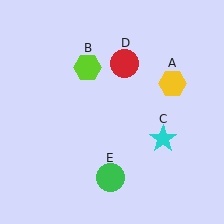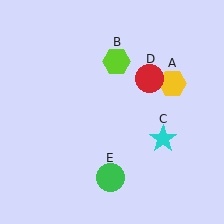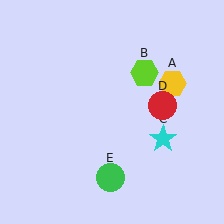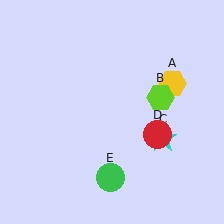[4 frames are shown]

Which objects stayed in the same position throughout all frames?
Yellow hexagon (object A) and cyan star (object C) and green circle (object E) remained stationary.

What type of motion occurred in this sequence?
The lime hexagon (object B), red circle (object D) rotated clockwise around the center of the scene.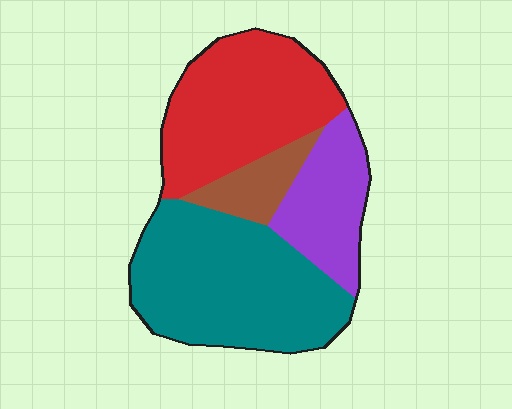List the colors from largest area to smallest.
From largest to smallest: teal, red, purple, brown.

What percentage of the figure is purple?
Purple takes up about one sixth (1/6) of the figure.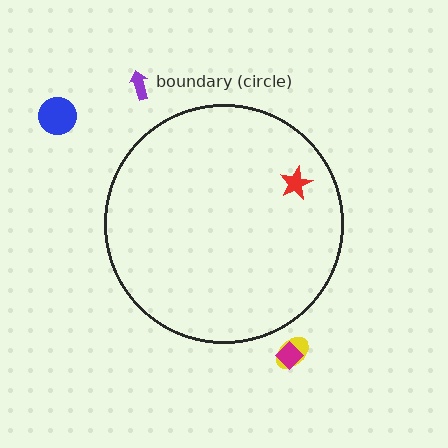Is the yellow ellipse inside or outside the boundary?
Outside.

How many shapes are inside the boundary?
1 inside, 4 outside.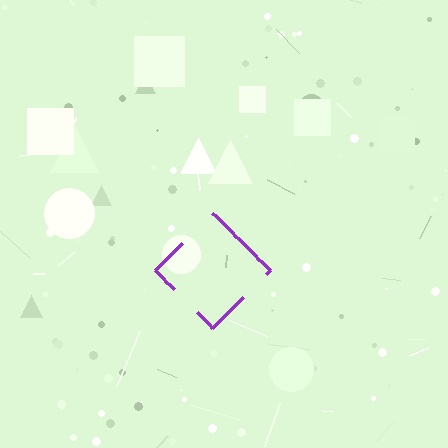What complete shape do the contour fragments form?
The contour fragments form a diamond.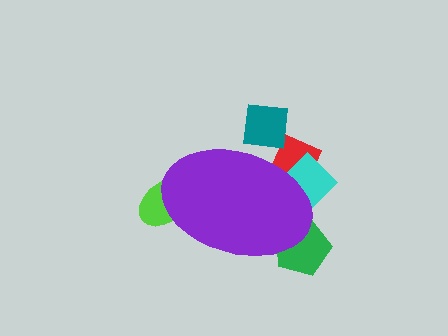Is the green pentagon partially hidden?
Yes, the green pentagon is partially hidden behind the purple ellipse.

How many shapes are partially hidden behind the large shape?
5 shapes are partially hidden.